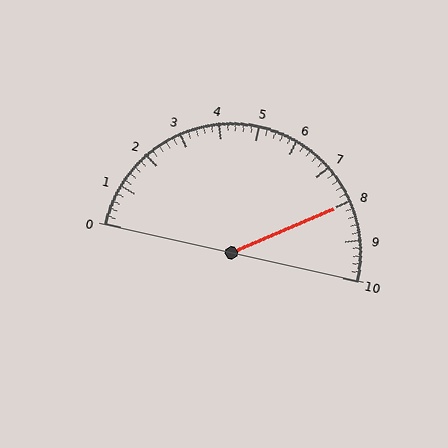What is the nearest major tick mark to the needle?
The nearest major tick mark is 8.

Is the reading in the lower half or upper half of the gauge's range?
The reading is in the upper half of the range (0 to 10).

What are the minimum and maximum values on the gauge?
The gauge ranges from 0 to 10.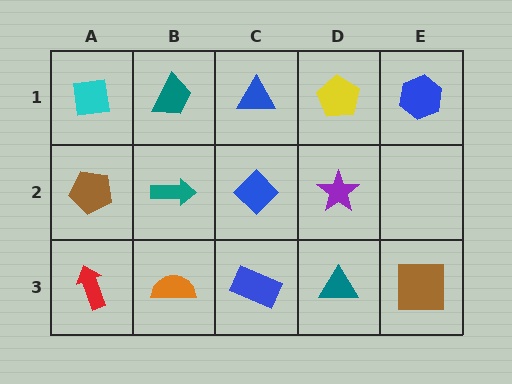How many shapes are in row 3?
5 shapes.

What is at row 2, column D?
A purple star.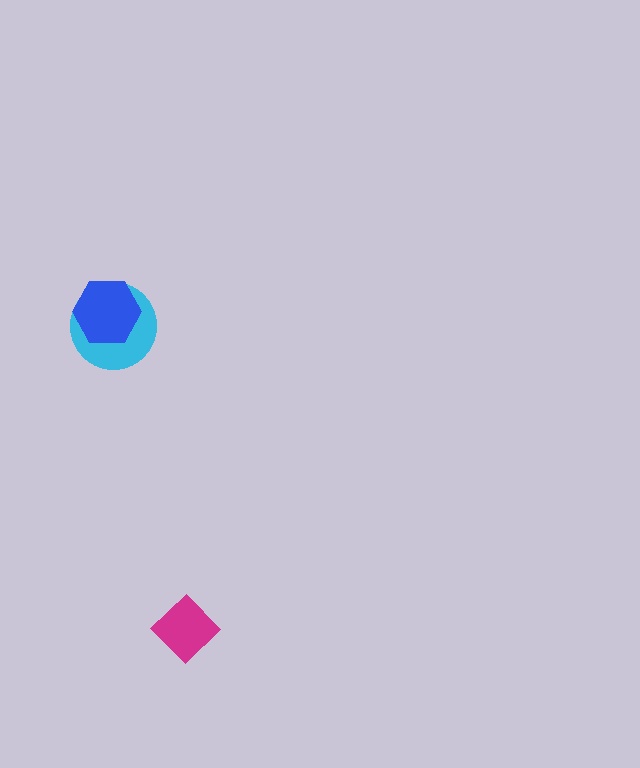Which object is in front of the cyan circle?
The blue hexagon is in front of the cyan circle.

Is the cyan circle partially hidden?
Yes, it is partially covered by another shape.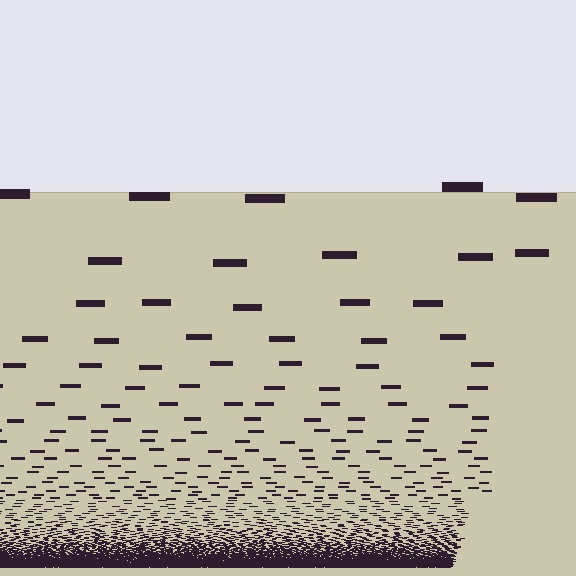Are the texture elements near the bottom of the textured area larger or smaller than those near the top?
Smaller. The gradient is inverted — elements near the bottom are smaller and denser.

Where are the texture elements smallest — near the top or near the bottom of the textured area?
Near the bottom.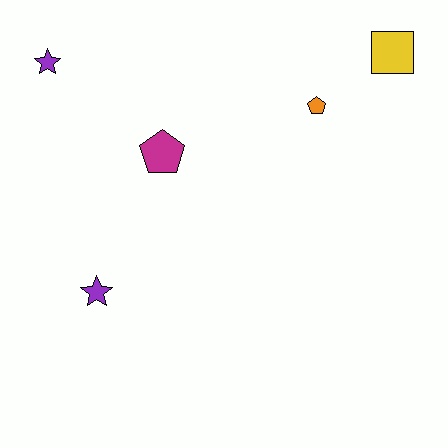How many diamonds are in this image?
There are no diamonds.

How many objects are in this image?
There are 5 objects.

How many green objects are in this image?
There are no green objects.